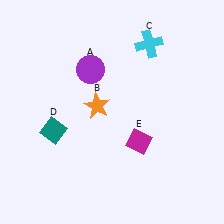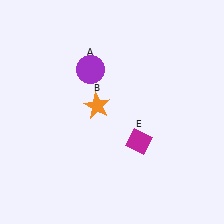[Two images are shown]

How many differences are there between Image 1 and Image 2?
There are 2 differences between the two images.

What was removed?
The cyan cross (C), the teal diamond (D) were removed in Image 2.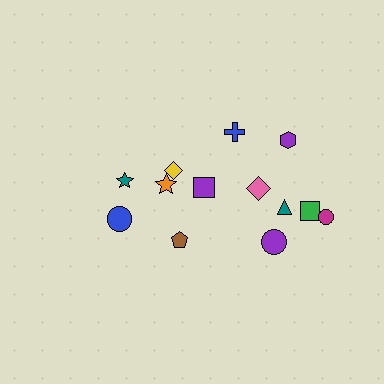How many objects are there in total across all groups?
There are 13 objects.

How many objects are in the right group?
There are 8 objects.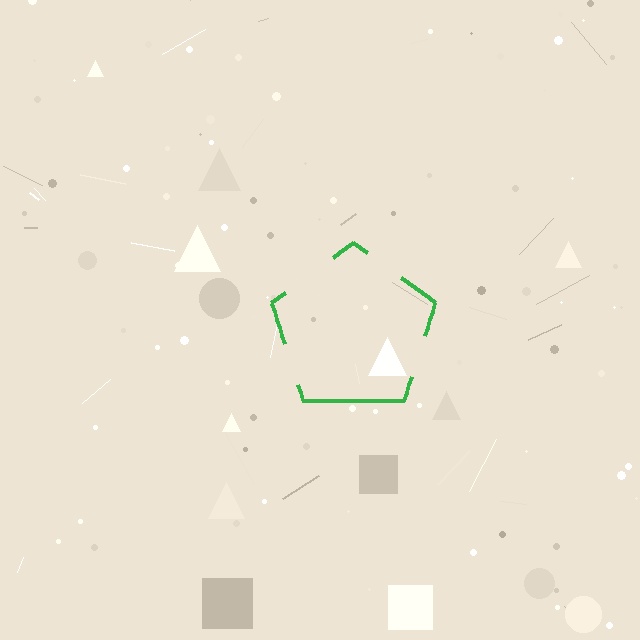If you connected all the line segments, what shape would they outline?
They would outline a pentagon.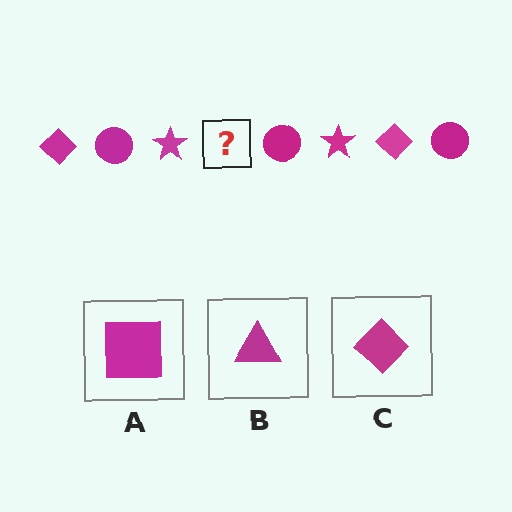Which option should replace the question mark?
Option C.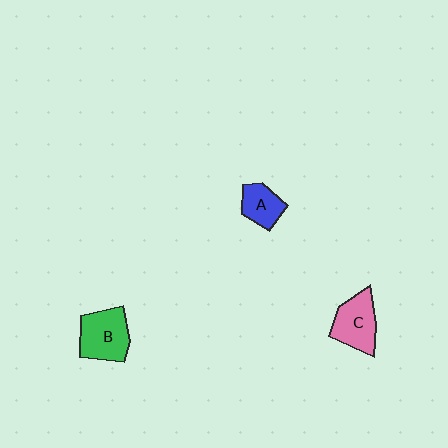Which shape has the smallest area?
Shape A (blue).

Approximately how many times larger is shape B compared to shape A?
Approximately 1.6 times.